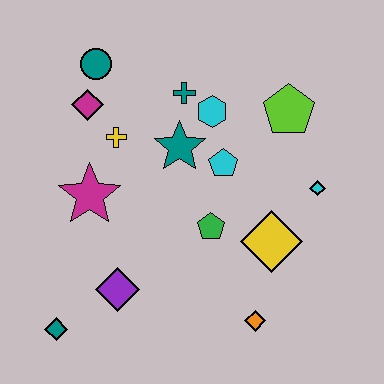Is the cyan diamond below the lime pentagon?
Yes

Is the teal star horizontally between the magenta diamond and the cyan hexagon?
Yes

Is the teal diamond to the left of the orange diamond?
Yes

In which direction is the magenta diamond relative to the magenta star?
The magenta diamond is above the magenta star.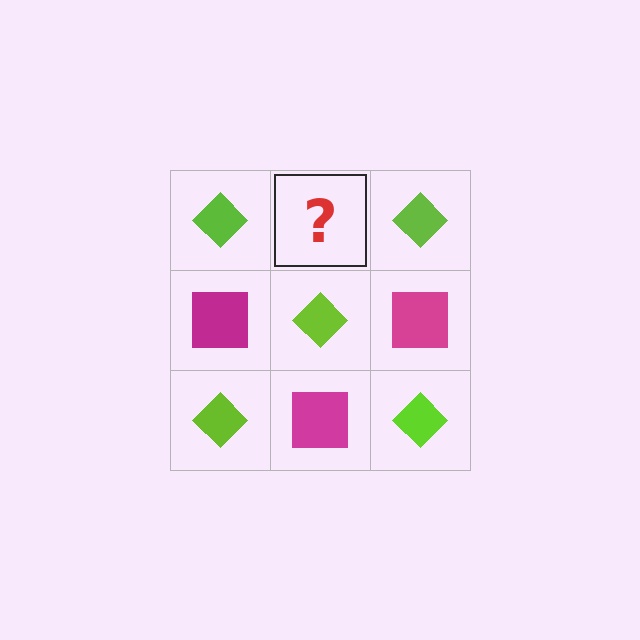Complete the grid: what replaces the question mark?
The question mark should be replaced with a magenta square.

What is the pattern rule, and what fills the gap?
The rule is that it alternates lime diamond and magenta square in a checkerboard pattern. The gap should be filled with a magenta square.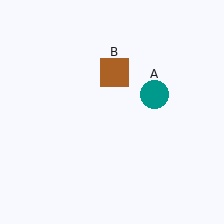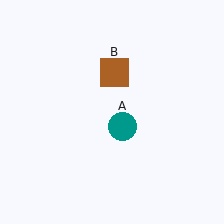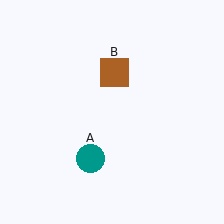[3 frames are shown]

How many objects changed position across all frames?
1 object changed position: teal circle (object A).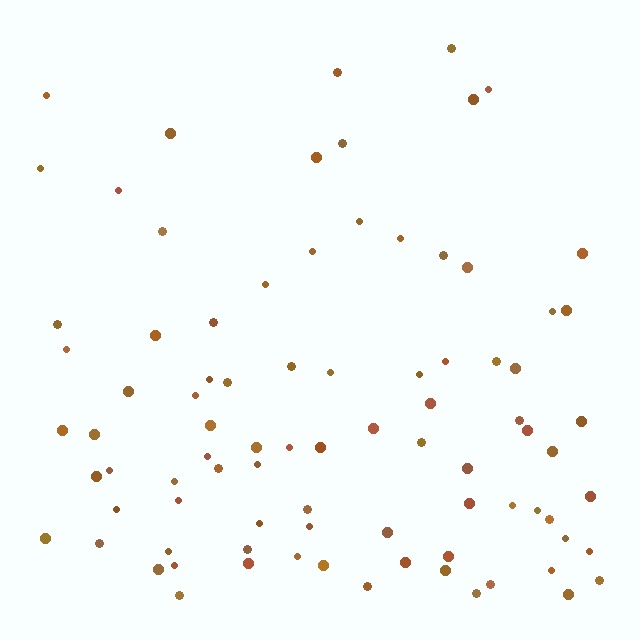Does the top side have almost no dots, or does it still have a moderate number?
Still a moderate number, just noticeably fewer than the bottom.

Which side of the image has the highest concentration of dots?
The bottom.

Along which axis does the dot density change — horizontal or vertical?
Vertical.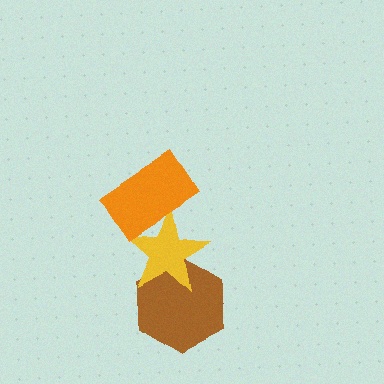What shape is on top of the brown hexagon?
The yellow star is on top of the brown hexagon.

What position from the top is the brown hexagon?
The brown hexagon is 3rd from the top.